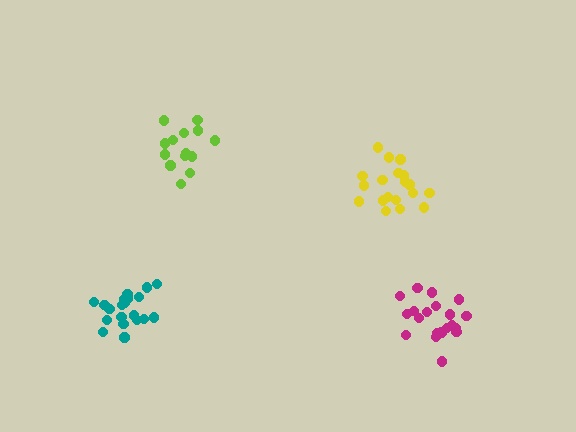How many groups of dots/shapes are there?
There are 4 groups.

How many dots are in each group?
Group 1: 14 dots, Group 2: 20 dots, Group 3: 19 dots, Group 4: 20 dots (73 total).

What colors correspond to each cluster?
The clusters are colored: lime, teal, yellow, magenta.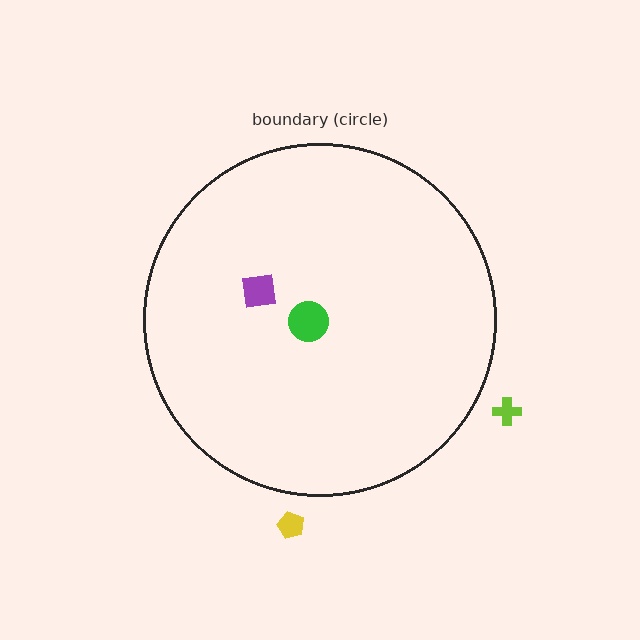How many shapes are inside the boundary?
2 inside, 2 outside.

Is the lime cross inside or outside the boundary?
Outside.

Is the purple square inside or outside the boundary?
Inside.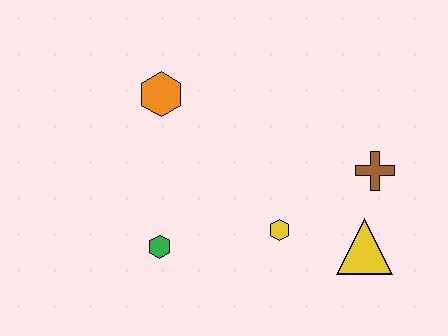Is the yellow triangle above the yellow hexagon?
No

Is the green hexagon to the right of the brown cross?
No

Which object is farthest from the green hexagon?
The brown cross is farthest from the green hexagon.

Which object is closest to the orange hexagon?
The green hexagon is closest to the orange hexagon.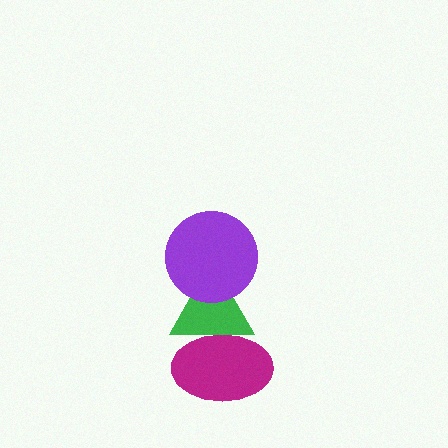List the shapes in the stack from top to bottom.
From top to bottom: the purple circle, the green triangle, the magenta ellipse.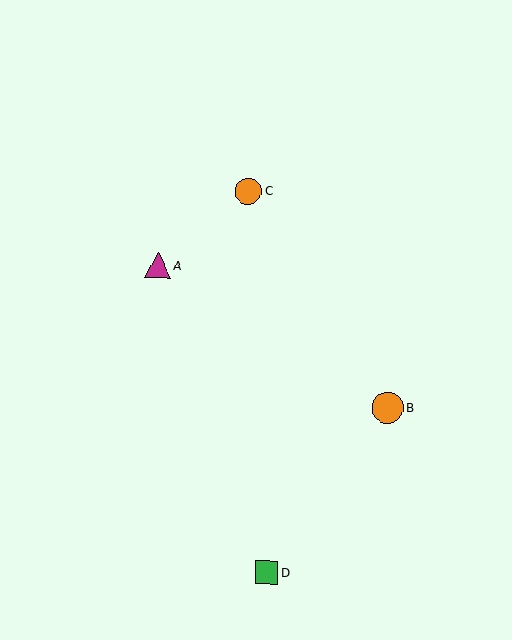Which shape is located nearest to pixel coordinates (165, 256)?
The magenta triangle (labeled A) at (158, 265) is nearest to that location.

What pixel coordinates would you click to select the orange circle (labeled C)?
Click at (248, 191) to select the orange circle C.